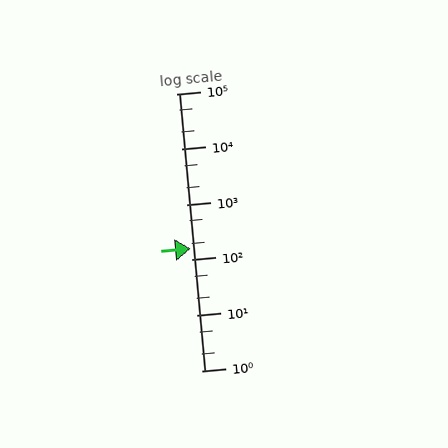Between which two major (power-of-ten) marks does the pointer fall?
The pointer is between 100 and 1000.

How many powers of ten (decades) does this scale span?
The scale spans 5 decades, from 1 to 100000.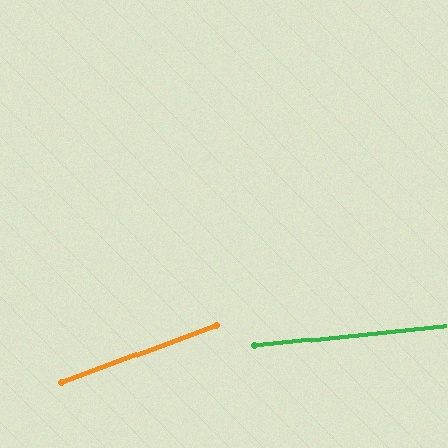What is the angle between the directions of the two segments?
Approximately 15 degrees.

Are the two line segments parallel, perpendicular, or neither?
Neither parallel nor perpendicular — they differ by about 15°.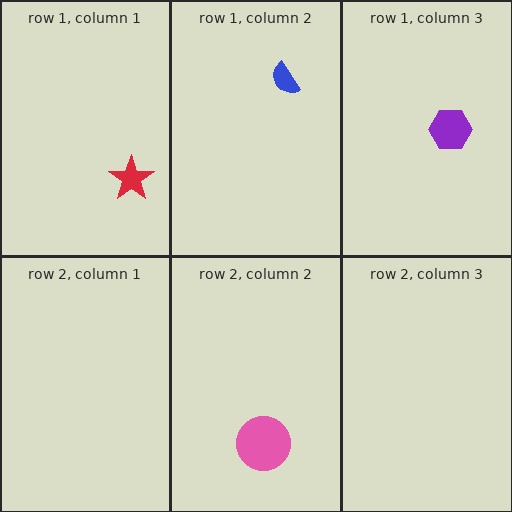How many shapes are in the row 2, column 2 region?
1.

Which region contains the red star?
The row 1, column 1 region.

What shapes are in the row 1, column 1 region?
The red star.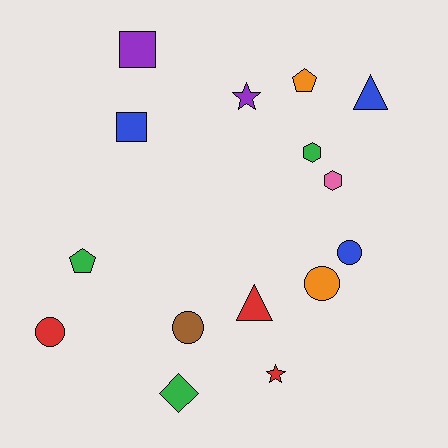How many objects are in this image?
There are 15 objects.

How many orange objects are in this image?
There are 2 orange objects.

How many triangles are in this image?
There are 2 triangles.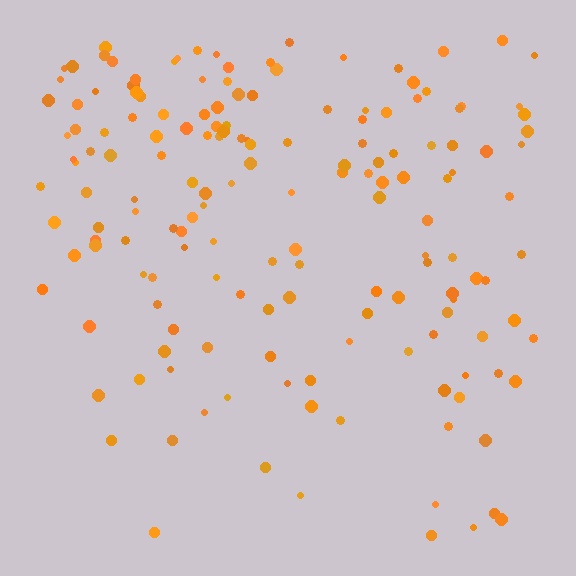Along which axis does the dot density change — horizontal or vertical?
Vertical.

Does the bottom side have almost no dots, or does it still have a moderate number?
Still a moderate number, just noticeably fewer than the top.